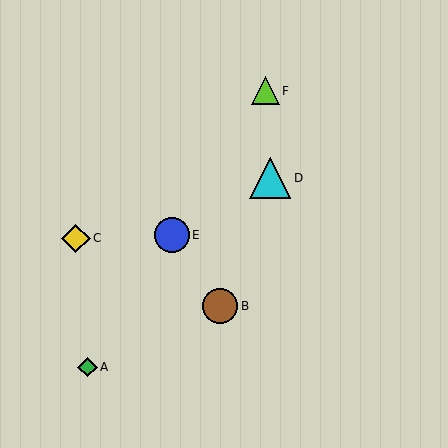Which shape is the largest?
The cyan triangle (labeled D) is the largest.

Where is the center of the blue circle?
The center of the blue circle is at (172, 235).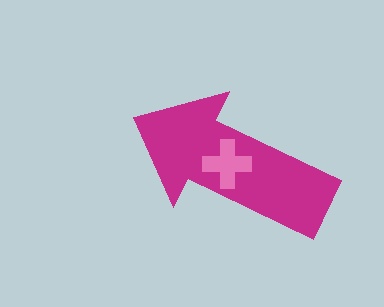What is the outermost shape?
The magenta arrow.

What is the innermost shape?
The pink cross.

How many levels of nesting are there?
2.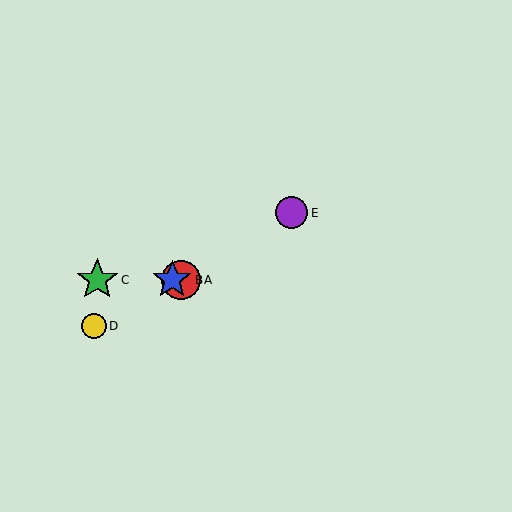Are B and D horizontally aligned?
No, B is at y≈280 and D is at y≈326.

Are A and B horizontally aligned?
Yes, both are at y≈280.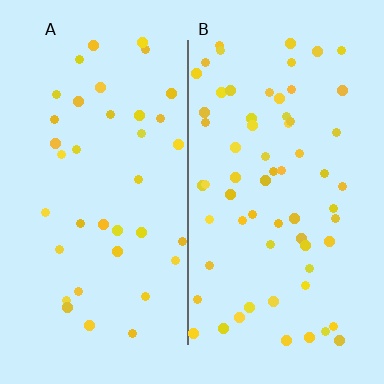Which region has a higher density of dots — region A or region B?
B (the right).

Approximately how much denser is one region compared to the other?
Approximately 1.7× — region B over region A.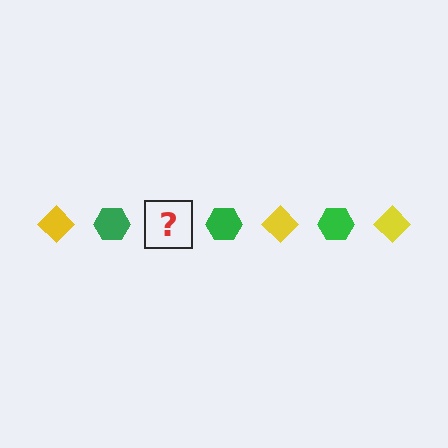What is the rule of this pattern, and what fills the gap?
The rule is that the pattern alternates between yellow diamond and green hexagon. The gap should be filled with a yellow diamond.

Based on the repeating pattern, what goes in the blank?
The blank should be a yellow diamond.